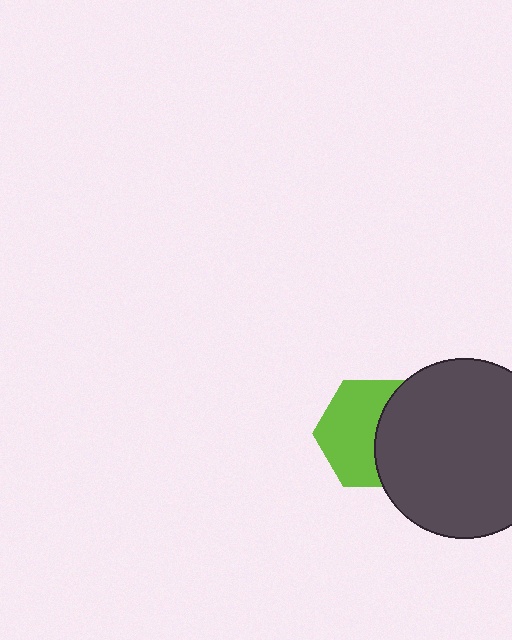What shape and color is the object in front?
The object in front is a dark gray circle.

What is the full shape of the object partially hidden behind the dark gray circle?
The partially hidden object is a lime hexagon.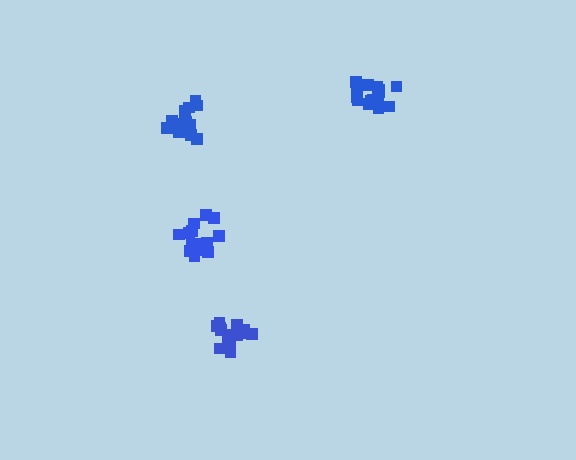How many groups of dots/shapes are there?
There are 4 groups.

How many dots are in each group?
Group 1: 15 dots, Group 2: 16 dots, Group 3: 15 dots, Group 4: 14 dots (60 total).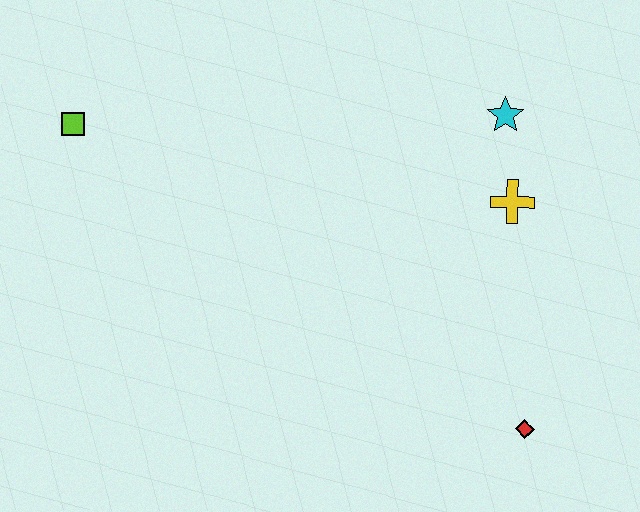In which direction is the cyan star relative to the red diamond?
The cyan star is above the red diamond.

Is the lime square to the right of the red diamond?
No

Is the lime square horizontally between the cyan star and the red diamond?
No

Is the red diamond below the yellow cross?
Yes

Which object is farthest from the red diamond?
The lime square is farthest from the red diamond.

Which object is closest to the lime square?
The cyan star is closest to the lime square.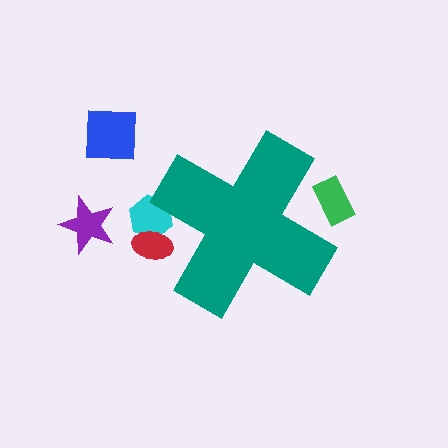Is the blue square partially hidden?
No, the blue square is fully visible.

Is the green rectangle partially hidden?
Yes, the green rectangle is partially hidden behind the teal cross.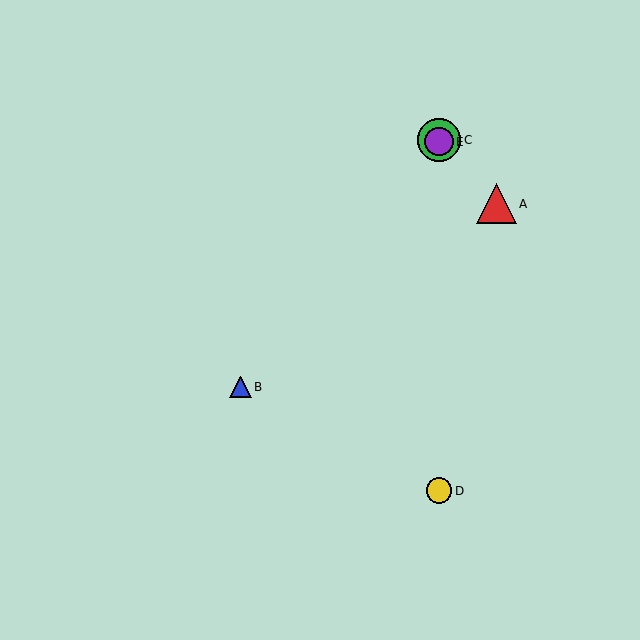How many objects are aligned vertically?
3 objects (C, D, E) are aligned vertically.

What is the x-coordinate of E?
Object E is at x≈439.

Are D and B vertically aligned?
No, D is at x≈439 and B is at x≈241.